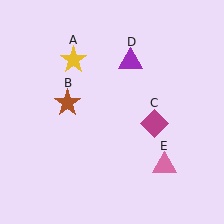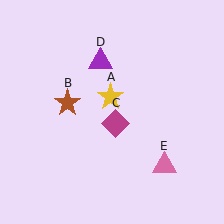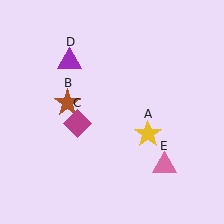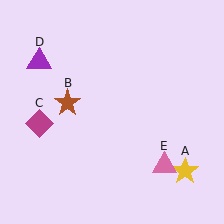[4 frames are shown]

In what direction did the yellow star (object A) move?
The yellow star (object A) moved down and to the right.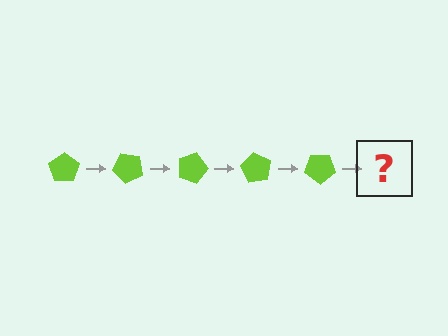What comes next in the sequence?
The next element should be a lime pentagon rotated 225 degrees.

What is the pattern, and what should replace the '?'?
The pattern is that the pentagon rotates 45 degrees each step. The '?' should be a lime pentagon rotated 225 degrees.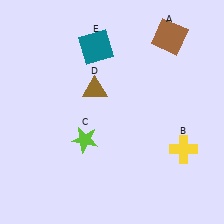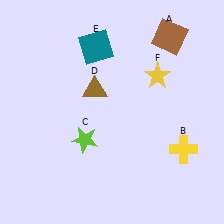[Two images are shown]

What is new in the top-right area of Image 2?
A yellow star (F) was added in the top-right area of Image 2.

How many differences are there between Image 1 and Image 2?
There is 1 difference between the two images.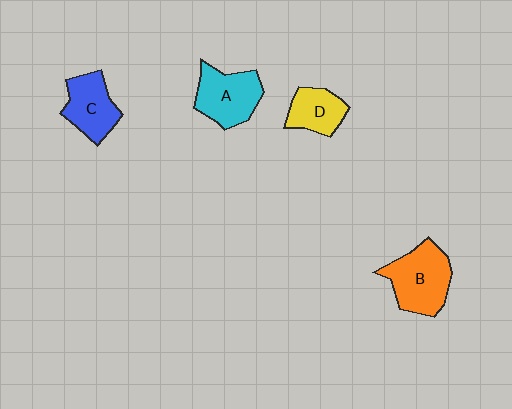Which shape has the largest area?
Shape B (orange).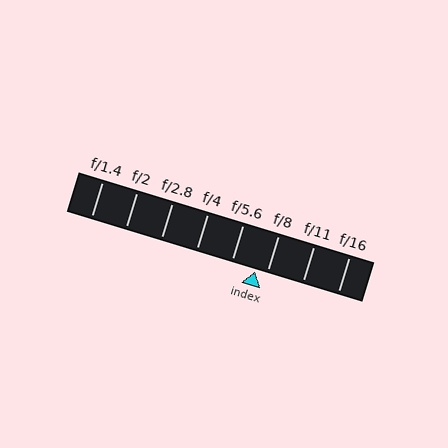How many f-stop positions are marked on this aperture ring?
There are 8 f-stop positions marked.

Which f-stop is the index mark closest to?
The index mark is closest to f/8.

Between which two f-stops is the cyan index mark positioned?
The index mark is between f/5.6 and f/8.